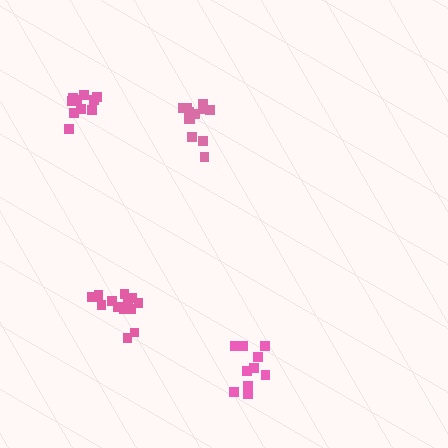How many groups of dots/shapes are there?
There are 4 groups.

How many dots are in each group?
Group 1: 12 dots, Group 2: 10 dots, Group 3: 13 dots, Group 4: 10 dots (45 total).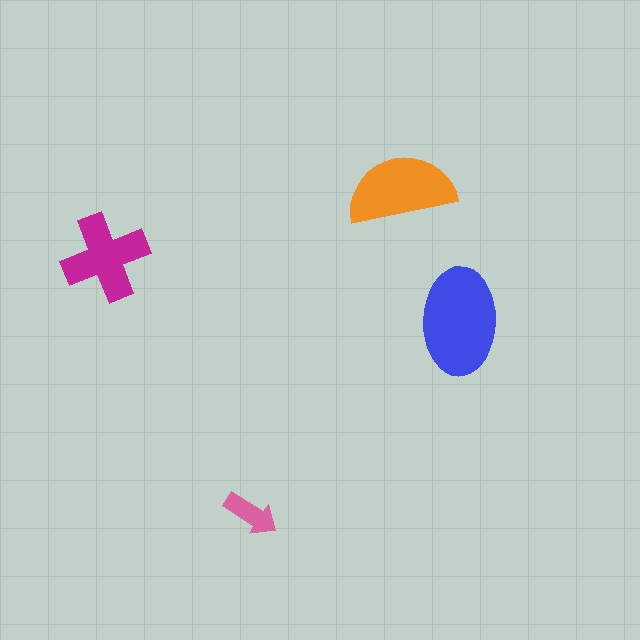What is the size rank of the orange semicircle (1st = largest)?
2nd.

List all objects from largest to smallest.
The blue ellipse, the orange semicircle, the magenta cross, the pink arrow.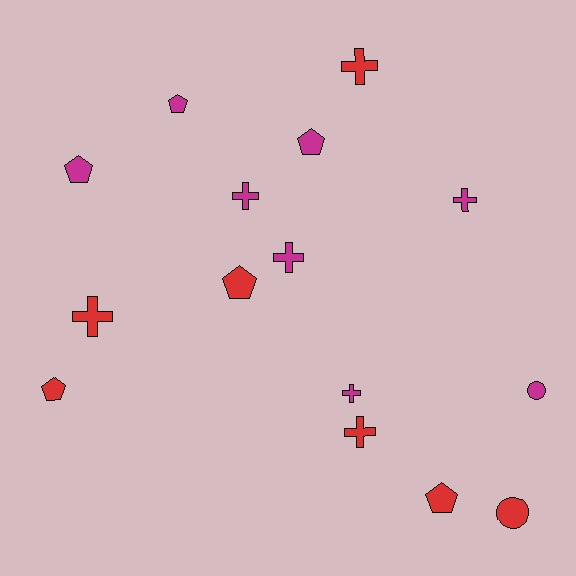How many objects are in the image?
There are 15 objects.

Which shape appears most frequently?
Cross, with 7 objects.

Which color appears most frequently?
Magenta, with 8 objects.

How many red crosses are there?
There are 3 red crosses.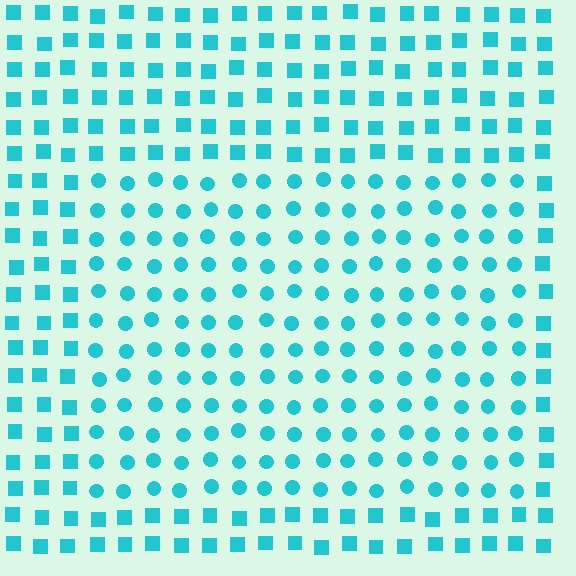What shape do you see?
I see a rectangle.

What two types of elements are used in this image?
The image uses circles inside the rectangle region and squares outside it.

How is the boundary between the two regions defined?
The boundary is defined by a change in element shape: circles inside vs. squares outside. All elements share the same color and spacing.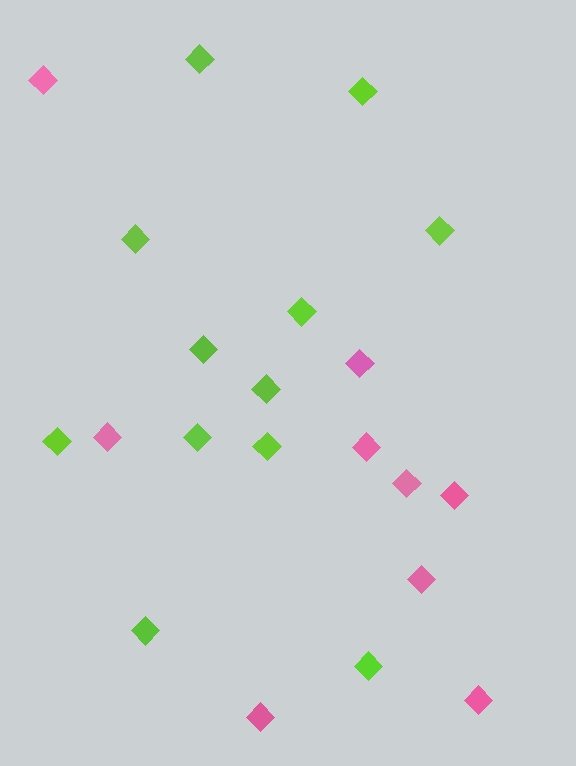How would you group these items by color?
There are 2 groups: one group of lime diamonds (12) and one group of pink diamonds (9).